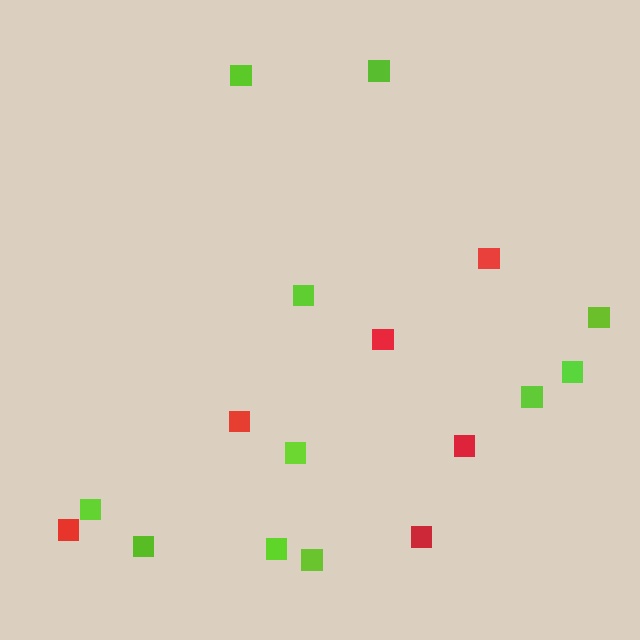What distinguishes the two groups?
There are 2 groups: one group of red squares (6) and one group of lime squares (11).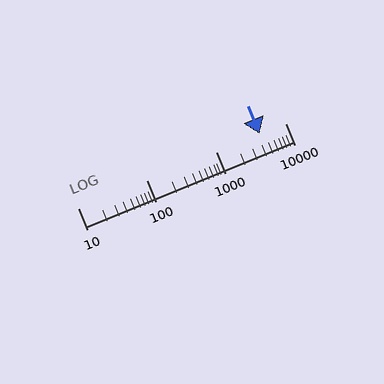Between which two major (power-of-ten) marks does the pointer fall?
The pointer is between 1000 and 10000.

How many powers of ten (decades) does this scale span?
The scale spans 3 decades, from 10 to 10000.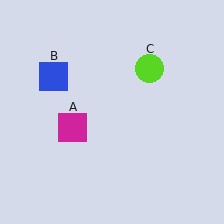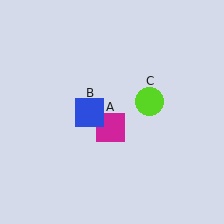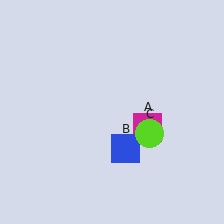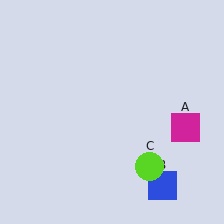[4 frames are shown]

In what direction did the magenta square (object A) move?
The magenta square (object A) moved right.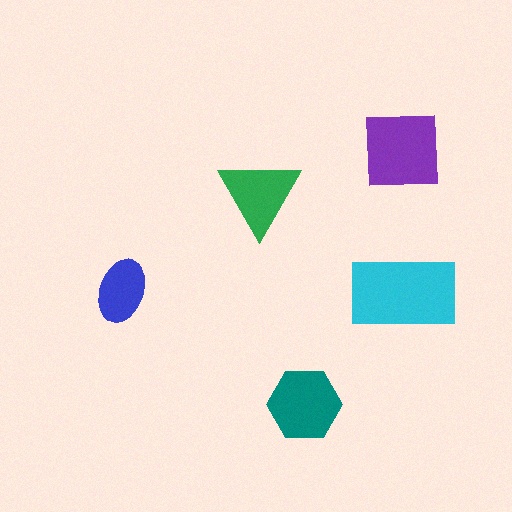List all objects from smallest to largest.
The blue ellipse, the green triangle, the teal hexagon, the purple square, the cyan rectangle.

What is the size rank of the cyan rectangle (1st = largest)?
1st.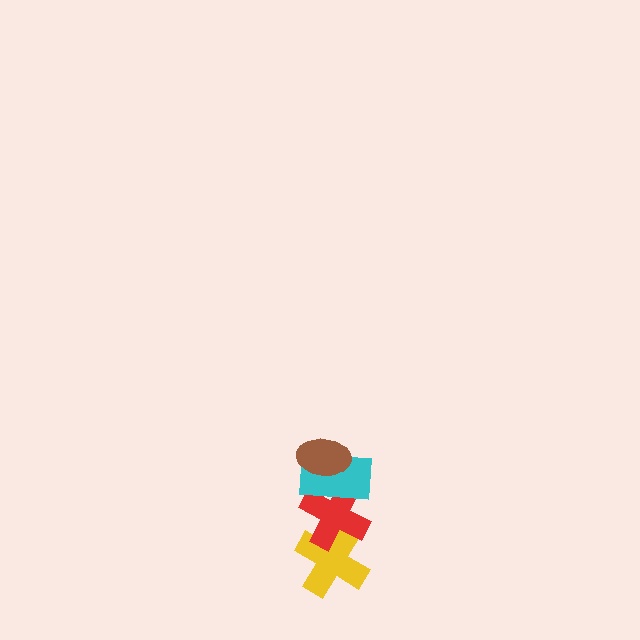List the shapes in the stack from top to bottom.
From top to bottom: the brown ellipse, the cyan rectangle, the red cross, the yellow cross.